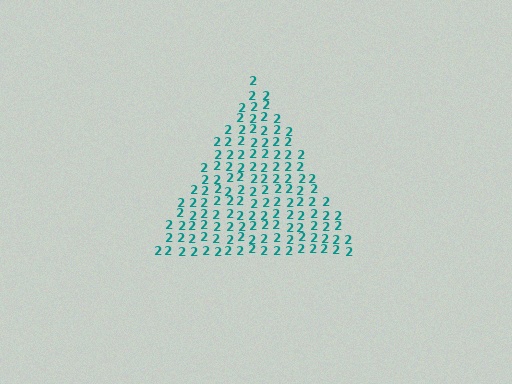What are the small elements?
The small elements are digit 2's.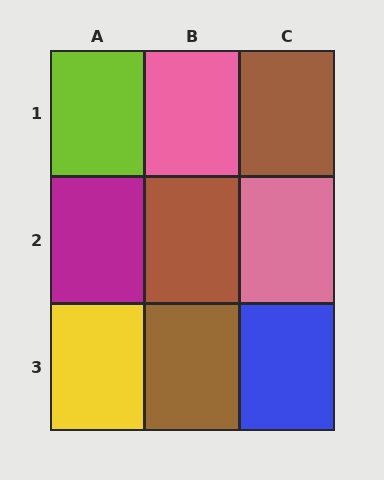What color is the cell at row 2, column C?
Pink.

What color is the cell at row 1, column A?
Lime.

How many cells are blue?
1 cell is blue.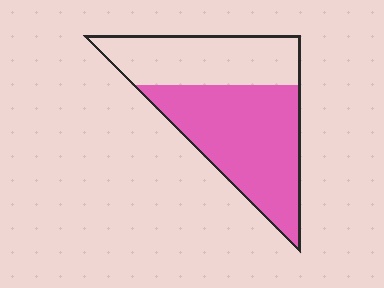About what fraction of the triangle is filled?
About three fifths (3/5).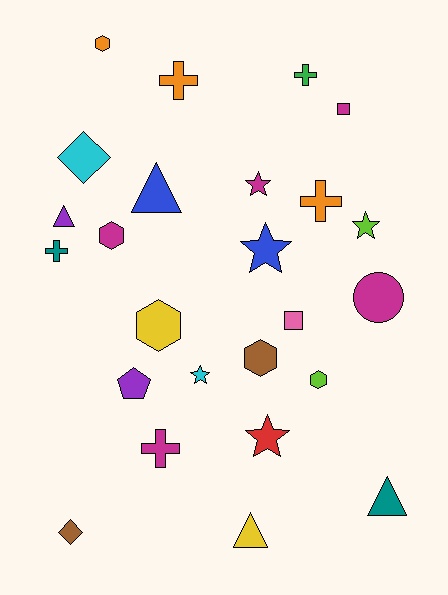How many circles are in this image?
There is 1 circle.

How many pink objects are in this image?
There is 1 pink object.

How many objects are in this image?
There are 25 objects.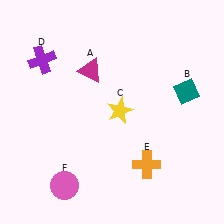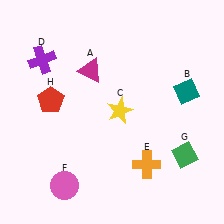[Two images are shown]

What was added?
A green diamond (G), a red pentagon (H) were added in Image 2.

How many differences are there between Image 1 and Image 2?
There are 2 differences between the two images.